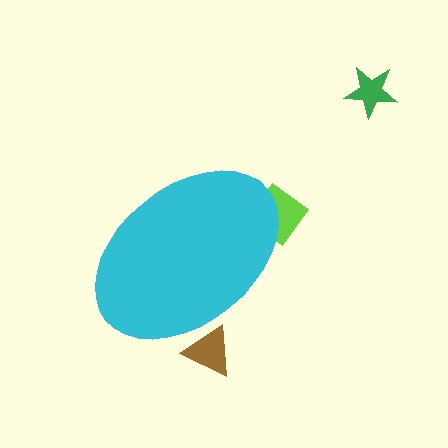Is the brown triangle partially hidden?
Yes, the brown triangle is partially hidden behind the cyan ellipse.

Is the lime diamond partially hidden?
Yes, the lime diamond is partially hidden behind the cyan ellipse.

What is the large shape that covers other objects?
A cyan ellipse.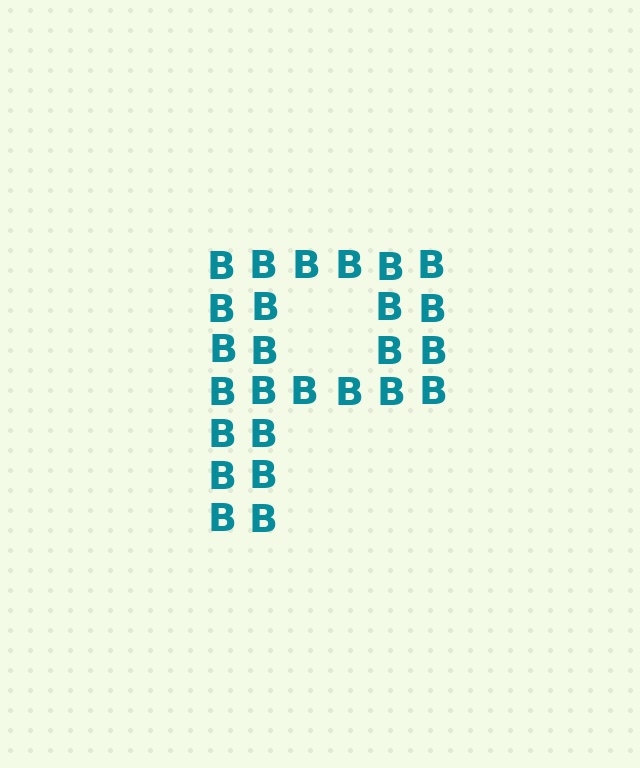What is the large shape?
The large shape is the letter P.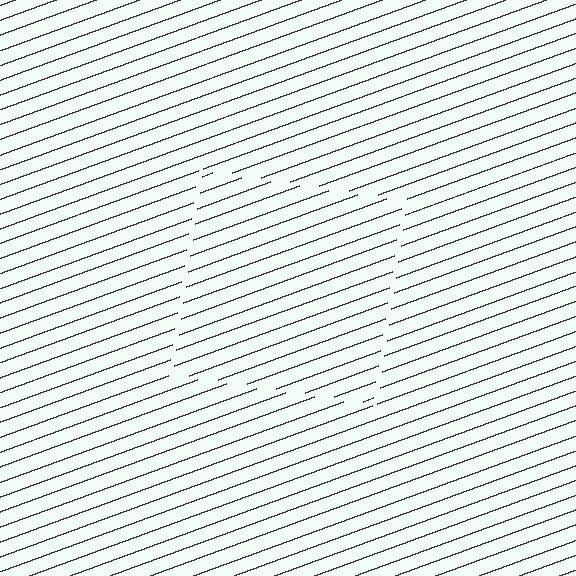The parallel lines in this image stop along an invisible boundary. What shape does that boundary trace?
An illusory square. The interior of the shape contains the same grating, shifted by half a period — the contour is defined by the phase discontinuity where line-ends from the inner and outer gratings abut.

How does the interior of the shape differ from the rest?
The interior of the shape contains the same grating, shifted by half a period — the contour is defined by the phase discontinuity where line-ends from the inner and outer gratings abut.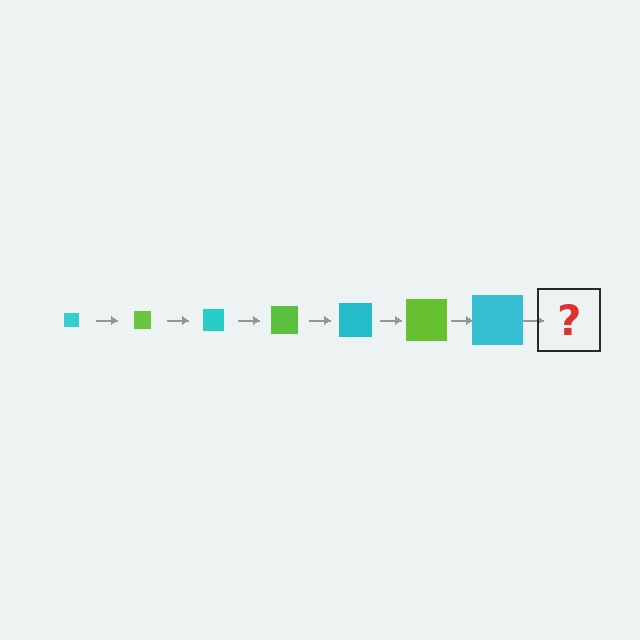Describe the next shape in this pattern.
It should be a lime square, larger than the previous one.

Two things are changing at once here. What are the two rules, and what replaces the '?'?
The two rules are that the square grows larger each step and the color cycles through cyan and lime. The '?' should be a lime square, larger than the previous one.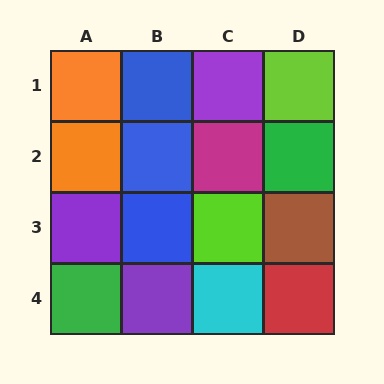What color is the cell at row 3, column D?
Brown.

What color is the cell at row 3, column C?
Lime.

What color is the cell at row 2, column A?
Orange.